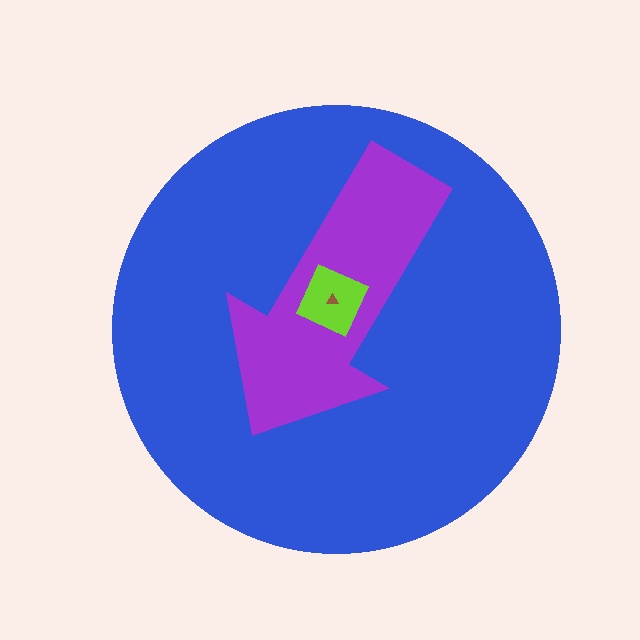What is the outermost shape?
The blue circle.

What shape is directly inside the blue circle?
The purple arrow.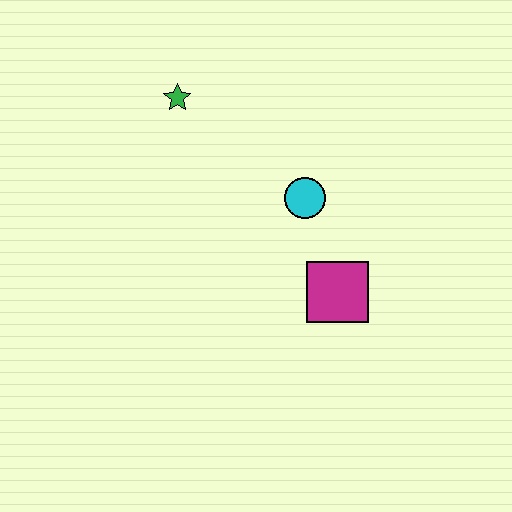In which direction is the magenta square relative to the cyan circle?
The magenta square is below the cyan circle.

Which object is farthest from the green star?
The magenta square is farthest from the green star.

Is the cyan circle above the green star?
No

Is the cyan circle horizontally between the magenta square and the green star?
Yes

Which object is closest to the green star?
The cyan circle is closest to the green star.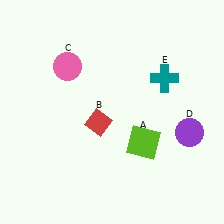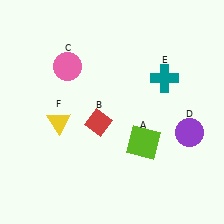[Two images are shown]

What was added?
A yellow triangle (F) was added in Image 2.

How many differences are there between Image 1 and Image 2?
There is 1 difference between the two images.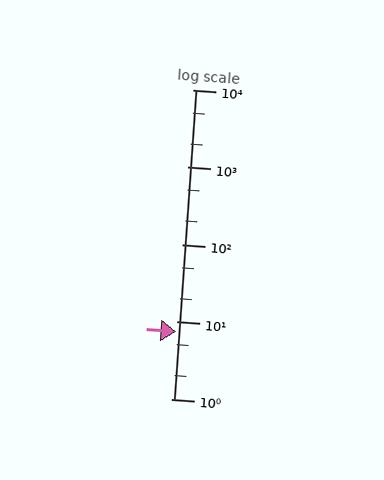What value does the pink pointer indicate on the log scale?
The pointer indicates approximately 7.4.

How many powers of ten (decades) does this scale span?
The scale spans 4 decades, from 1 to 10000.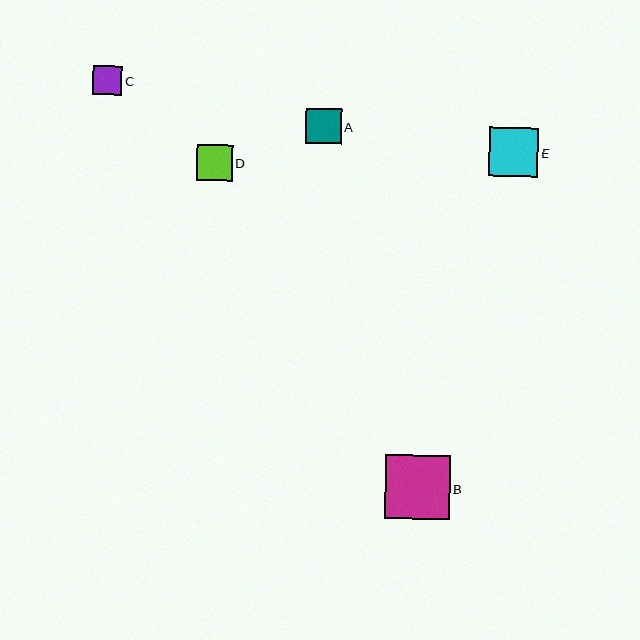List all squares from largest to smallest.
From largest to smallest: B, E, A, D, C.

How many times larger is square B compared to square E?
Square B is approximately 1.3 times the size of square E.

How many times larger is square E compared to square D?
Square E is approximately 1.4 times the size of square D.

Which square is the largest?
Square B is the largest with a size of approximately 65 pixels.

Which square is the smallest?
Square C is the smallest with a size of approximately 29 pixels.